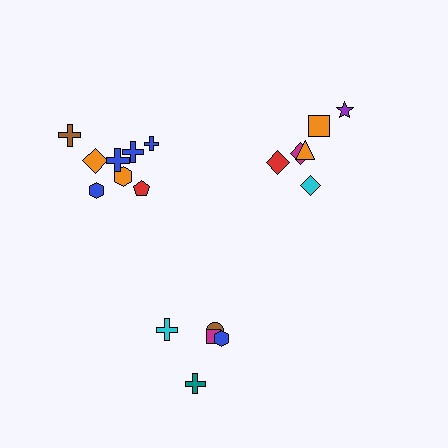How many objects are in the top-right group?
There are 6 objects.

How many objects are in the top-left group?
There are 8 objects.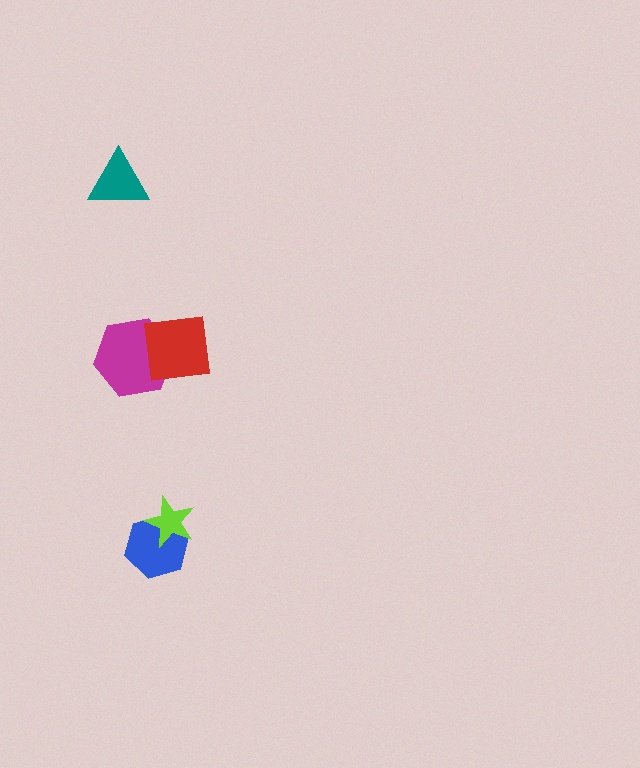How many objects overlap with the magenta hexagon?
1 object overlaps with the magenta hexagon.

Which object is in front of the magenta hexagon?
The red square is in front of the magenta hexagon.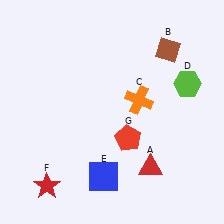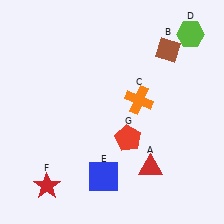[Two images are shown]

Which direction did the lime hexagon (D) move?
The lime hexagon (D) moved up.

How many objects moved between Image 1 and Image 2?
1 object moved between the two images.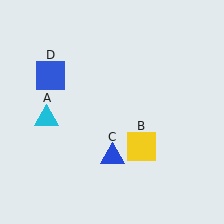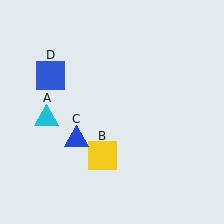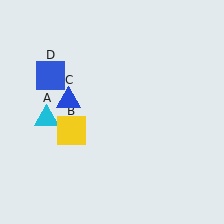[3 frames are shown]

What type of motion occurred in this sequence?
The yellow square (object B), blue triangle (object C) rotated clockwise around the center of the scene.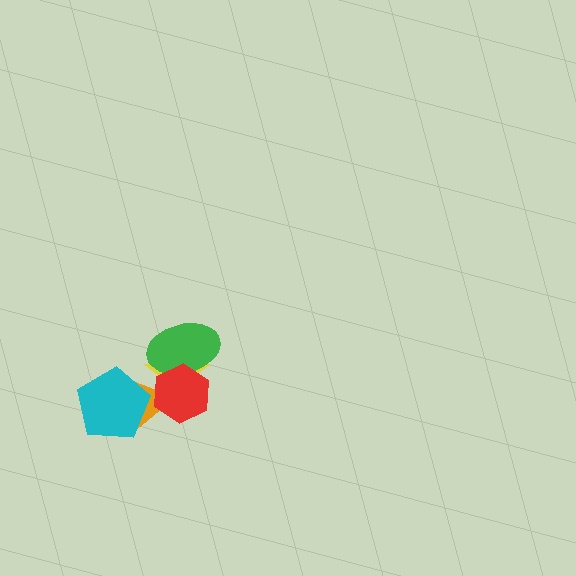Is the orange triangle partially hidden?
Yes, it is partially covered by another shape.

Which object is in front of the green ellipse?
The red hexagon is in front of the green ellipse.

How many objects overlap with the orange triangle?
3 objects overlap with the orange triangle.